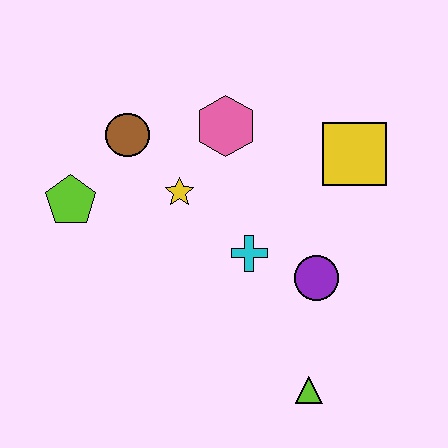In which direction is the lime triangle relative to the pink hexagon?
The lime triangle is below the pink hexagon.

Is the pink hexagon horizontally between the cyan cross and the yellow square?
No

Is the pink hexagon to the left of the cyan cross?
Yes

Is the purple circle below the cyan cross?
Yes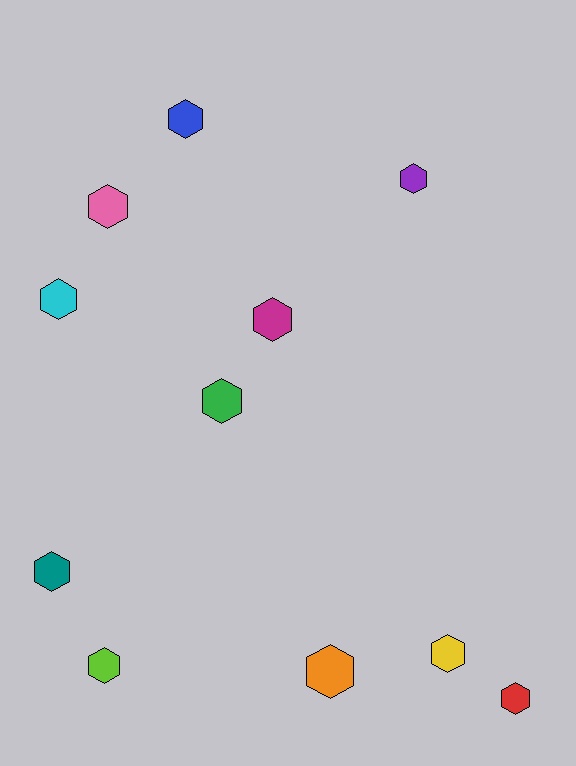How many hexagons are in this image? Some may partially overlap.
There are 11 hexagons.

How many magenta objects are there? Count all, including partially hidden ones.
There is 1 magenta object.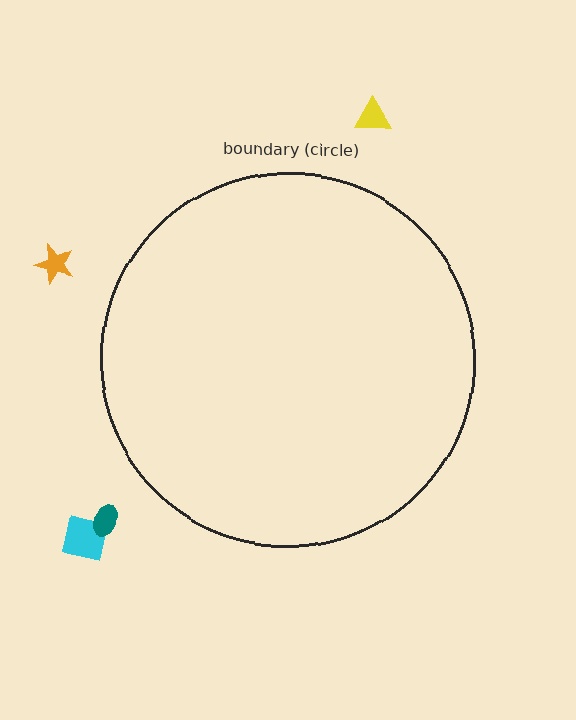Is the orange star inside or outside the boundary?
Outside.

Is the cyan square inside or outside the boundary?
Outside.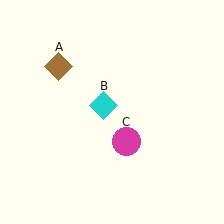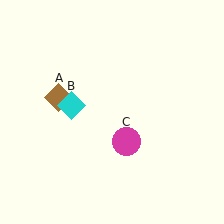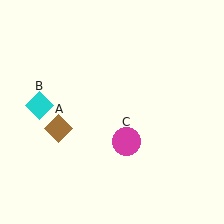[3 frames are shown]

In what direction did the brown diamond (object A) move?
The brown diamond (object A) moved down.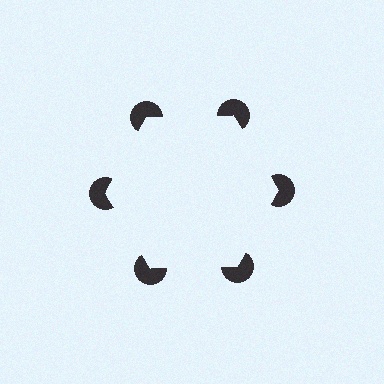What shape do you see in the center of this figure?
An illusory hexagon — its edges are inferred from the aligned wedge cuts in the pac-man discs, not physically drawn.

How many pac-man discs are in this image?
There are 6 — one at each vertex of the illusory hexagon.